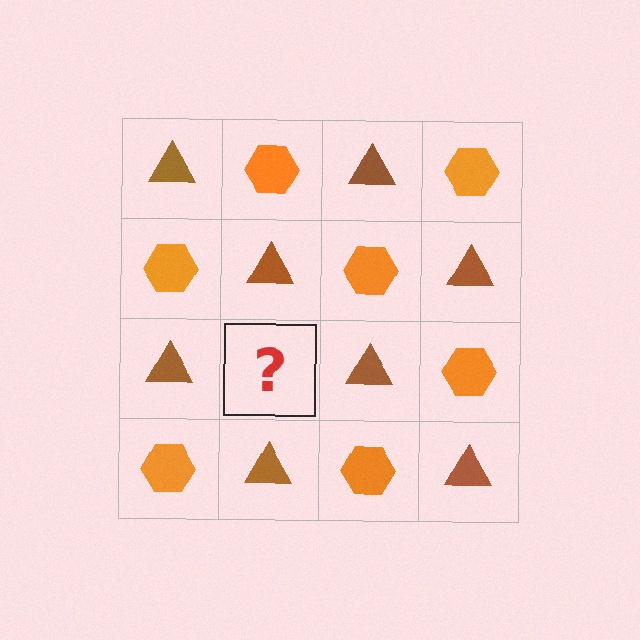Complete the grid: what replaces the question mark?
The question mark should be replaced with an orange hexagon.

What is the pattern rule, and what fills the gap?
The rule is that it alternates brown triangle and orange hexagon in a checkerboard pattern. The gap should be filled with an orange hexagon.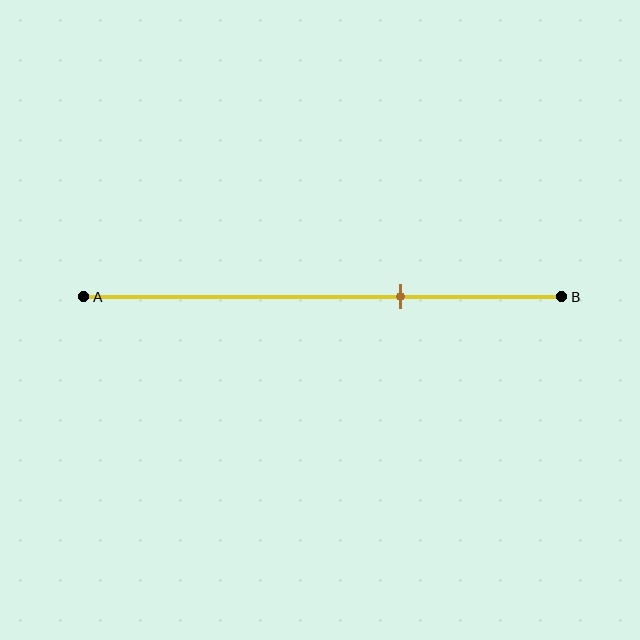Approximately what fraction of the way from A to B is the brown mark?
The brown mark is approximately 65% of the way from A to B.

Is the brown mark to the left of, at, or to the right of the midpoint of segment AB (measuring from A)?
The brown mark is to the right of the midpoint of segment AB.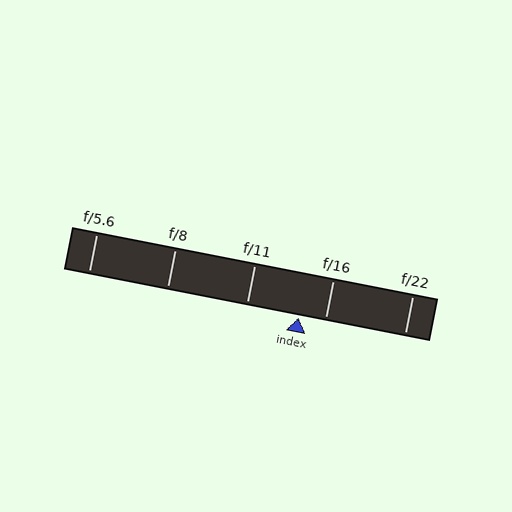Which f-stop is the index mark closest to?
The index mark is closest to f/16.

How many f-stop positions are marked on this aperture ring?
There are 5 f-stop positions marked.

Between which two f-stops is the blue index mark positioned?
The index mark is between f/11 and f/16.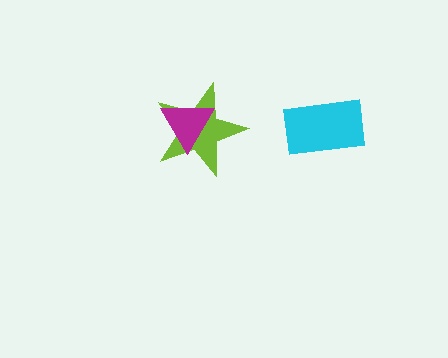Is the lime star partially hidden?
Yes, it is partially covered by another shape.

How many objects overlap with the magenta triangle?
1 object overlaps with the magenta triangle.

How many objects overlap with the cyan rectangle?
0 objects overlap with the cyan rectangle.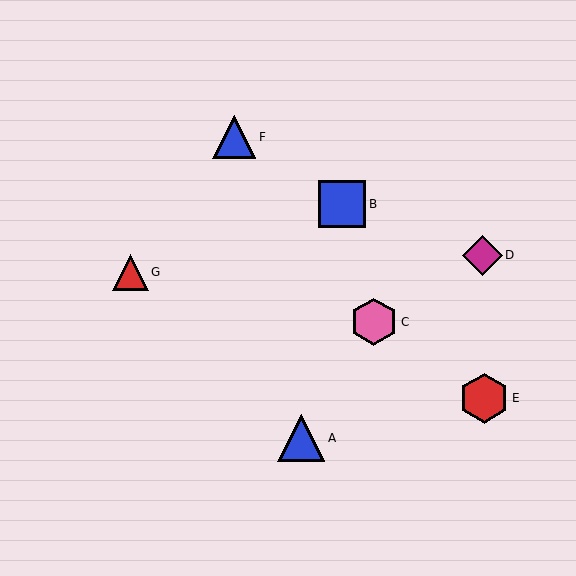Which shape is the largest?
The red hexagon (labeled E) is the largest.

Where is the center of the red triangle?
The center of the red triangle is at (130, 272).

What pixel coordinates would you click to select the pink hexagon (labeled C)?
Click at (374, 322) to select the pink hexagon C.